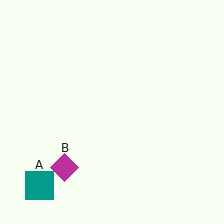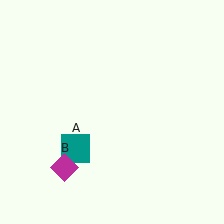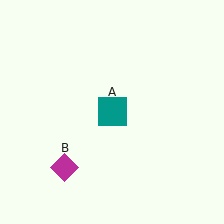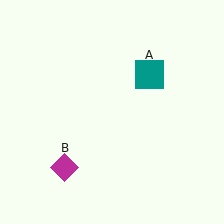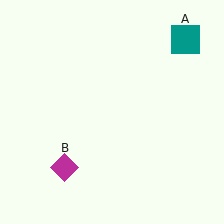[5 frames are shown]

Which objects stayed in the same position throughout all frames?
Magenta diamond (object B) remained stationary.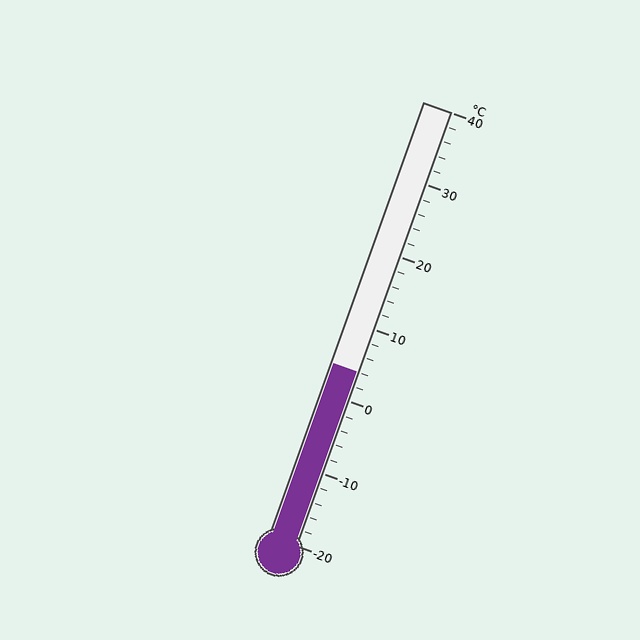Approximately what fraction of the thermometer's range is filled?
The thermometer is filled to approximately 40% of its range.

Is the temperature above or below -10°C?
The temperature is above -10°C.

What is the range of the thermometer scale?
The thermometer scale ranges from -20°C to 40°C.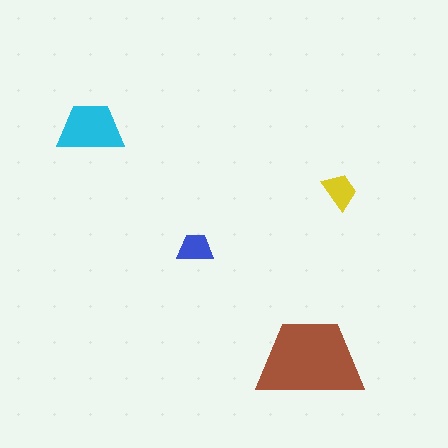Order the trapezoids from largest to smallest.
the brown one, the cyan one, the yellow one, the blue one.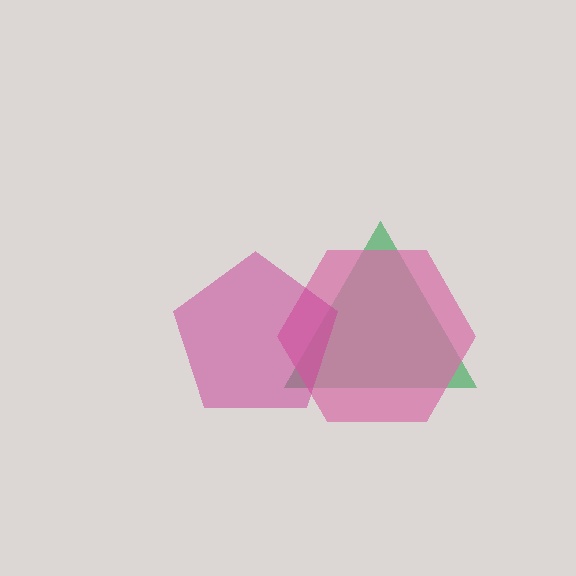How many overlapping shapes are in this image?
There are 3 overlapping shapes in the image.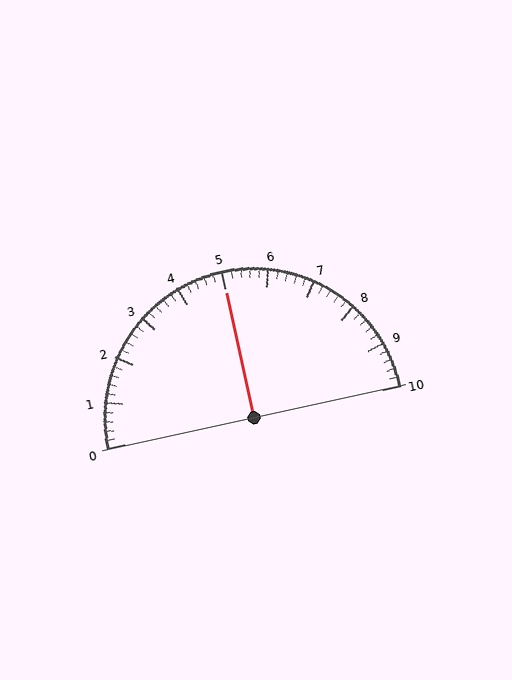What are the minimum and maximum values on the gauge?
The gauge ranges from 0 to 10.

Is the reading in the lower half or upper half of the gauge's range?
The reading is in the upper half of the range (0 to 10).